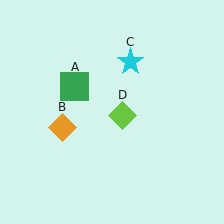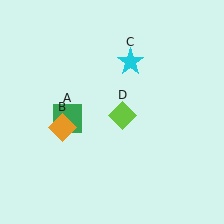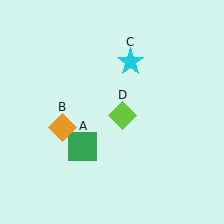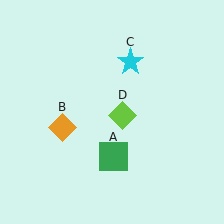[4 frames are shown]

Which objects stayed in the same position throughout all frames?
Orange diamond (object B) and cyan star (object C) and lime diamond (object D) remained stationary.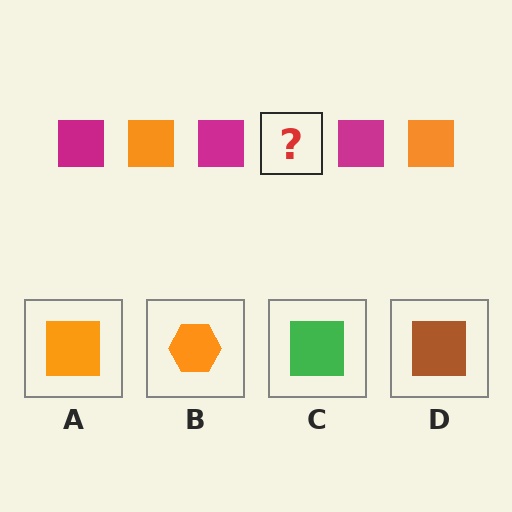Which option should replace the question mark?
Option A.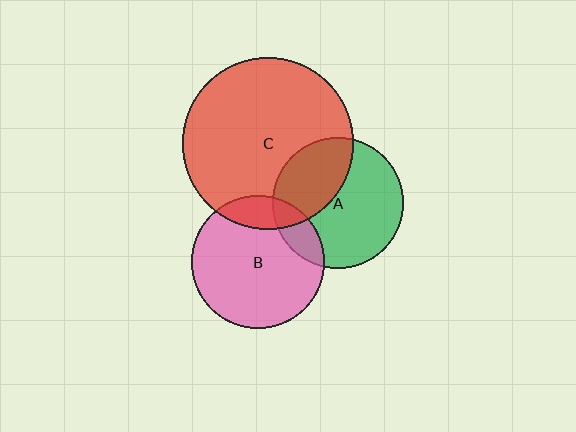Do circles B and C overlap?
Yes.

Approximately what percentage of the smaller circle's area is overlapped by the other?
Approximately 15%.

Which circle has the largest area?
Circle C (red).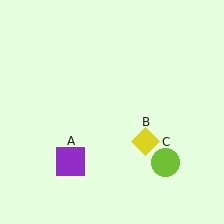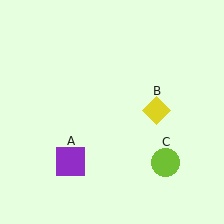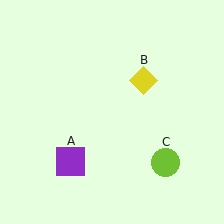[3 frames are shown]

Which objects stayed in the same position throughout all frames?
Purple square (object A) and lime circle (object C) remained stationary.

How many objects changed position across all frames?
1 object changed position: yellow diamond (object B).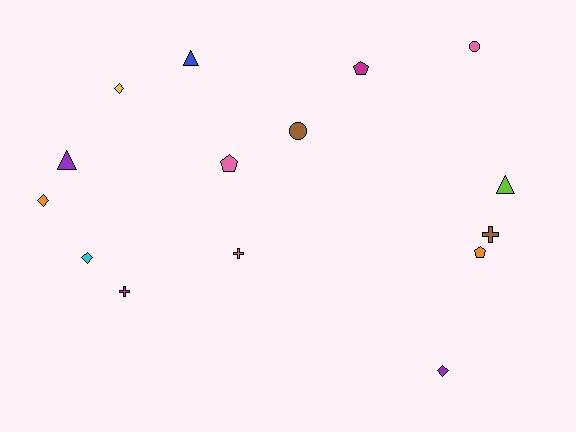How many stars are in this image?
There are no stars.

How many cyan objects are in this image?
There is 1 cyan object.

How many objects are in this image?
There are 15 objects.